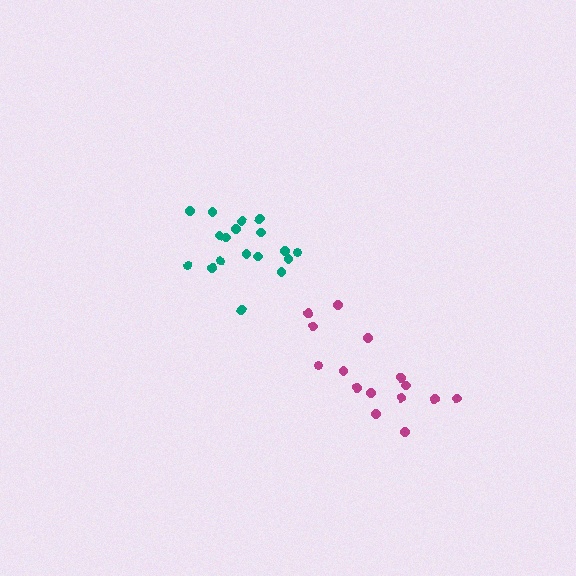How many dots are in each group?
Group 1: 15 dots, Group 2: 18 dots (33 total).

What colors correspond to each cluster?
The clusters are colored: magenta, teal.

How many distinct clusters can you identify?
There are 2 distinct clusters.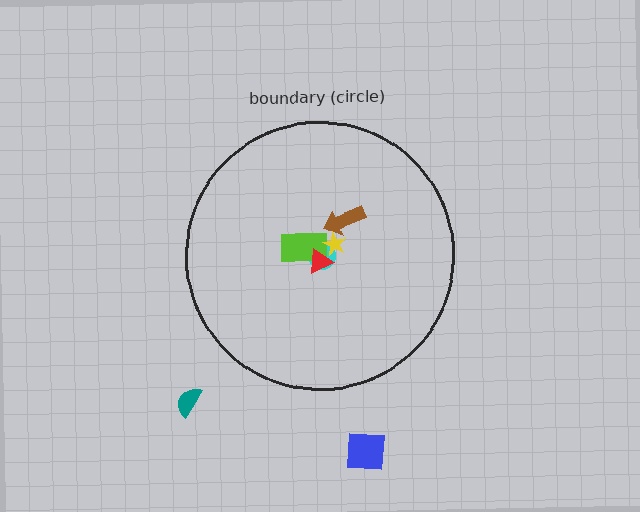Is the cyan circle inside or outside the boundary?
Inside.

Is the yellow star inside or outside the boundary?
Inside.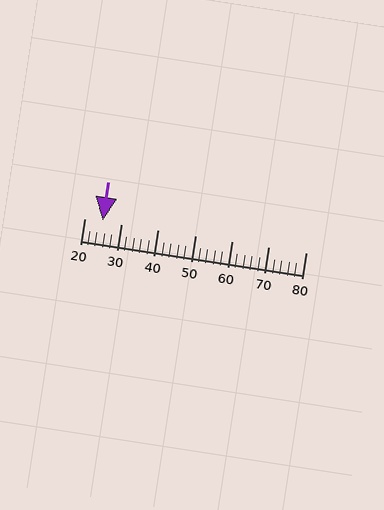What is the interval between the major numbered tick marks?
The major tick marks are spaced 10 units apart.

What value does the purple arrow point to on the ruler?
The purple arrow points to approximately 25.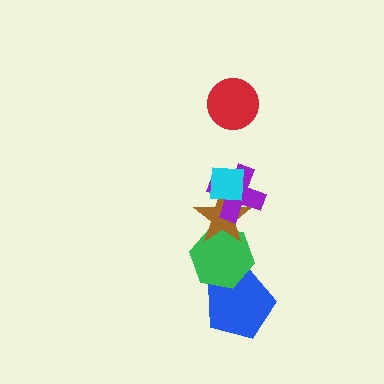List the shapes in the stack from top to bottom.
From top to bottom: the red circle, the cyan square, the purple cross, the brown star, the green hexagon, the blue pentagon.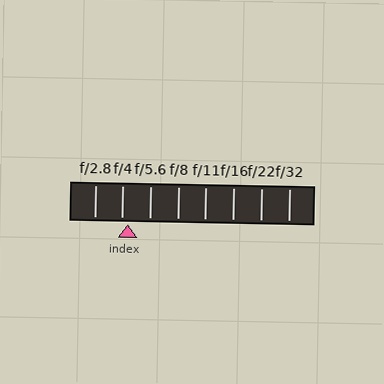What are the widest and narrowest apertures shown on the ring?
The widest aperture shown is f/2.8 and the narrowest is f/32.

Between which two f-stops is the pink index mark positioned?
The index mark is between f/4 and f/5.6.